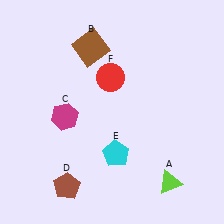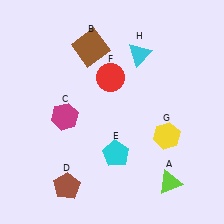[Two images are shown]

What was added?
A yellow hexagon (G), a cyan triangle (H) were added in Image 2.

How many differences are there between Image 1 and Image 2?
There are 2 differences between the two images.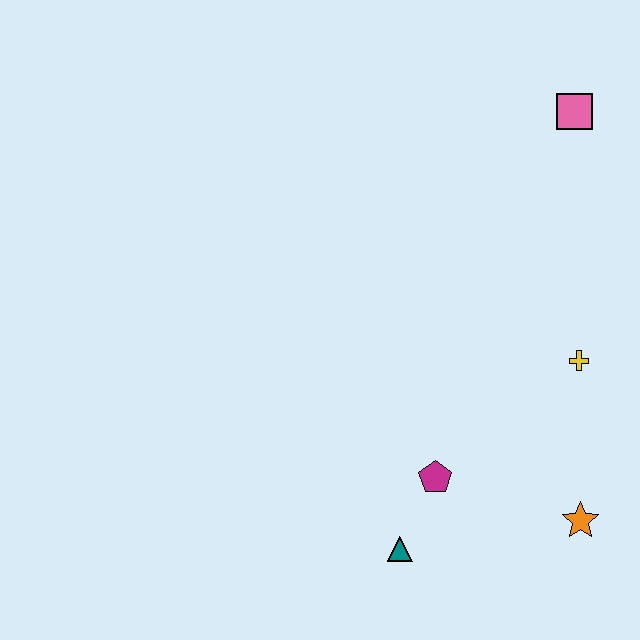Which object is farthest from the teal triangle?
The pink square is farthest from the teal triangle.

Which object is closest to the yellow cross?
The orange star is closest to the yellow cross.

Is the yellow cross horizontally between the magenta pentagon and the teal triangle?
No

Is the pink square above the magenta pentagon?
Yes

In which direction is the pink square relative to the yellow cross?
The pink square is above the yellow cross.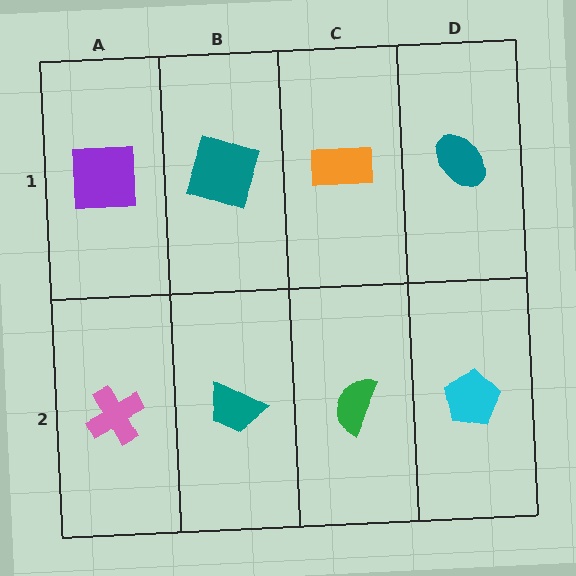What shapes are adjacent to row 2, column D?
A teal ellipse (row 1, column D), a green semicircle (row 2, column C).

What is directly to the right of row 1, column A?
A teal square.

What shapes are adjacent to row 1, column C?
A green semicircle (row 2, column C), a teal square (row 1, column B), a teal ellipse (row 1, column D).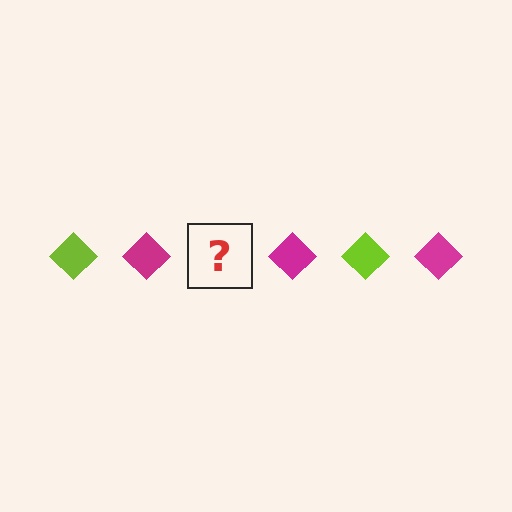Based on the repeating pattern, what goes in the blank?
The blank should be a lime diamond.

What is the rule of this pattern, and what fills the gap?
The rule is that the pattern cycles through lime, magenta diamonds. The gap should be filled with a lime diamond.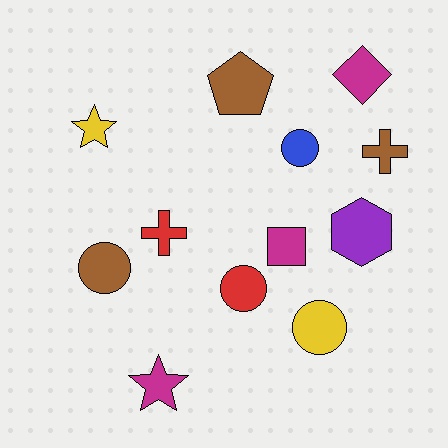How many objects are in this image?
There are 12 objects.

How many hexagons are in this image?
There is 1 hexagon.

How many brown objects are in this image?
There are 3 brown objects.